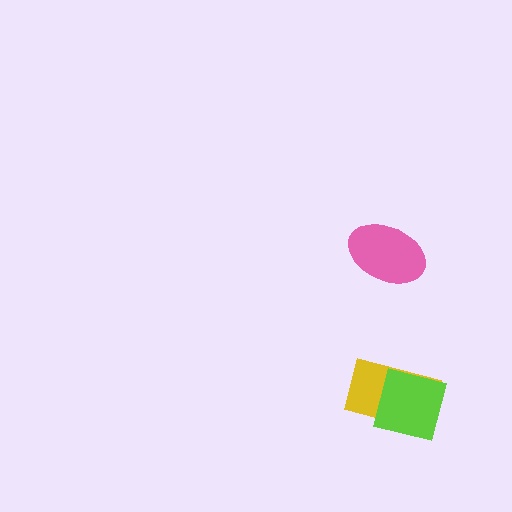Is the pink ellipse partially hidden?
No, no other shape covers it.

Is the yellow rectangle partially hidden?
Yes, it is partially covered by another shape.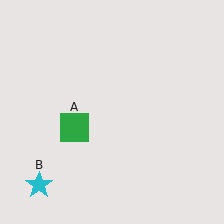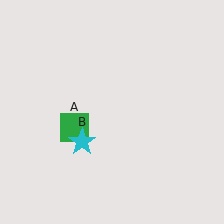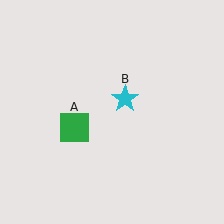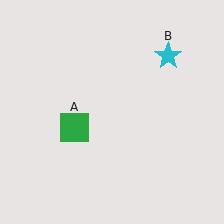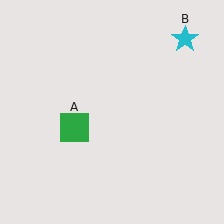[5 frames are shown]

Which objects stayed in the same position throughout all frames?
Green square (object A) remained stationary.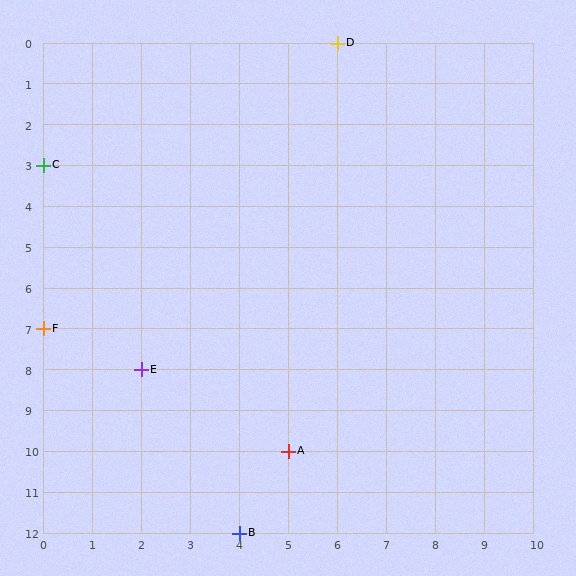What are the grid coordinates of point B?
Point B is at grid coordinates (4, 12).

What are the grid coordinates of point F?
Point F is at grid coordinates (0, 7).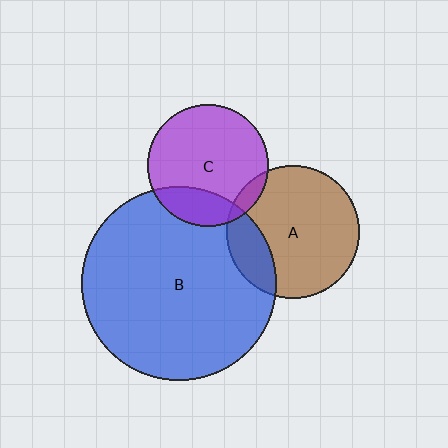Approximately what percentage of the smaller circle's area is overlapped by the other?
Approximately 20%.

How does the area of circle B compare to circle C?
Approximately 2.6 times.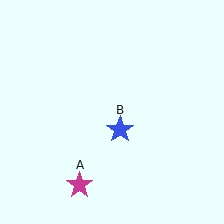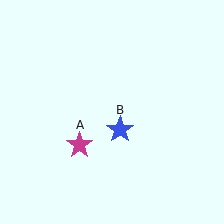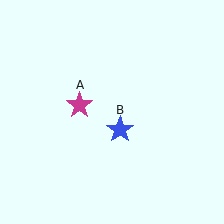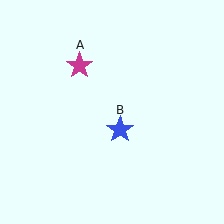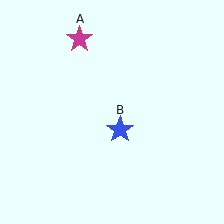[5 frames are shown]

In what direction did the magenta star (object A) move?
The magenta star (object A) moved up.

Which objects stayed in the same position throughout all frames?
Blue star (object B) remained stationary.